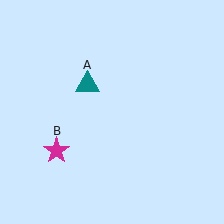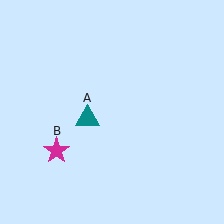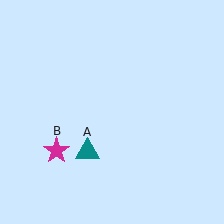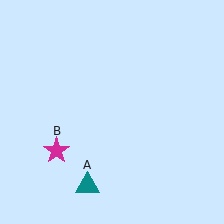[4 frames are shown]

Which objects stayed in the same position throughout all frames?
Magenta star (object B) remained stationary.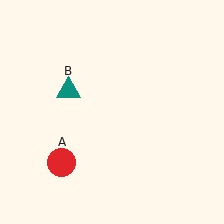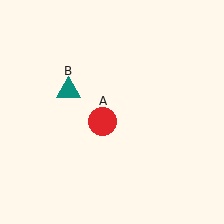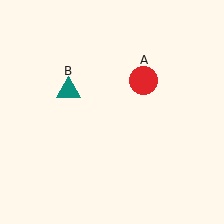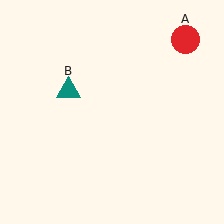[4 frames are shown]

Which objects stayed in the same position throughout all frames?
Teal triangle (object B) remained stationary.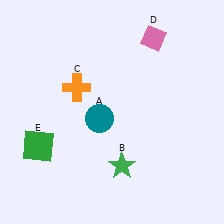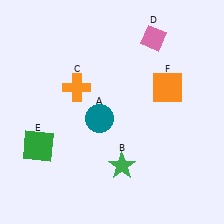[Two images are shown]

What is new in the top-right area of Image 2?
An orange square (F) was added in the top-right area of Image 2.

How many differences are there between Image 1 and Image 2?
There is 1 difference between the two images.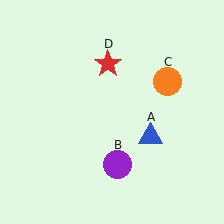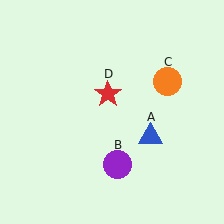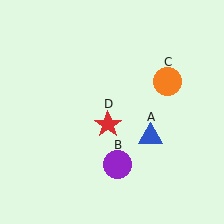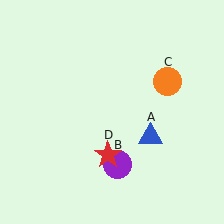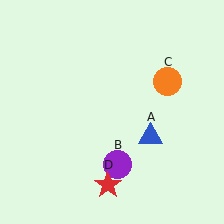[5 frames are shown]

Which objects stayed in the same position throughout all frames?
Blue triangle (object A) and purple circle (object B) and orange circle (object C) remained stationary.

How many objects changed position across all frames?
1 object changed position: red star (object D).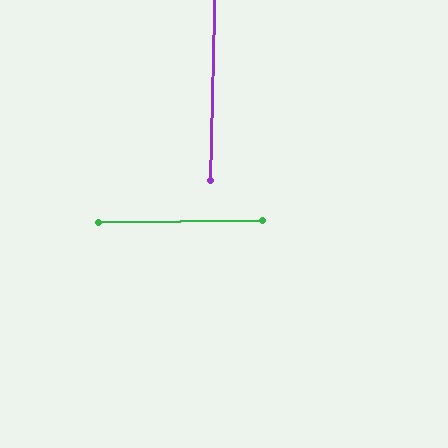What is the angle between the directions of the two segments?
Approximately 88 degrees.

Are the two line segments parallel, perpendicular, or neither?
Perpendicular — they meet at approximately 88°.